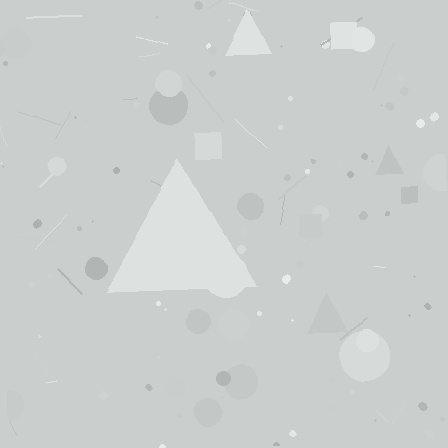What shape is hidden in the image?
A triangle is hidden in the image.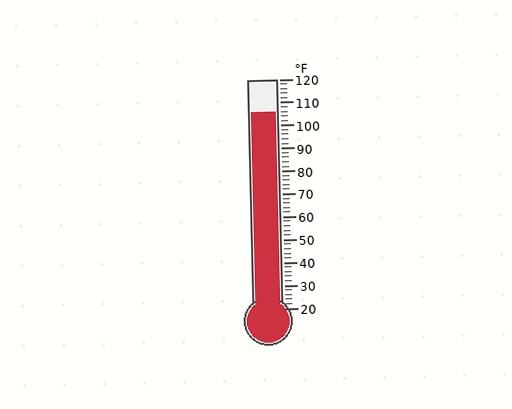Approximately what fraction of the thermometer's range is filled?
The thermometer is filled to approximately 85% of its range.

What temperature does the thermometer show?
The thermometer shows approximately 106°F.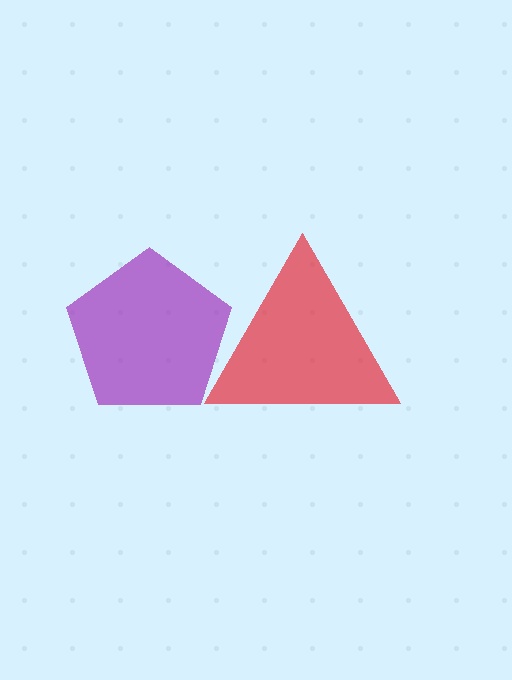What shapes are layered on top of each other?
The layered shapes are: a purple pentagon, a red triangle.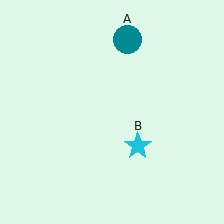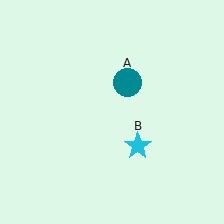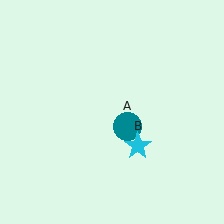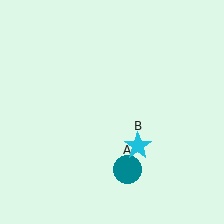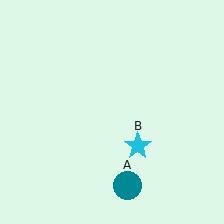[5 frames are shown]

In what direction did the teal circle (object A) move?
The teal circle (object A) moved down.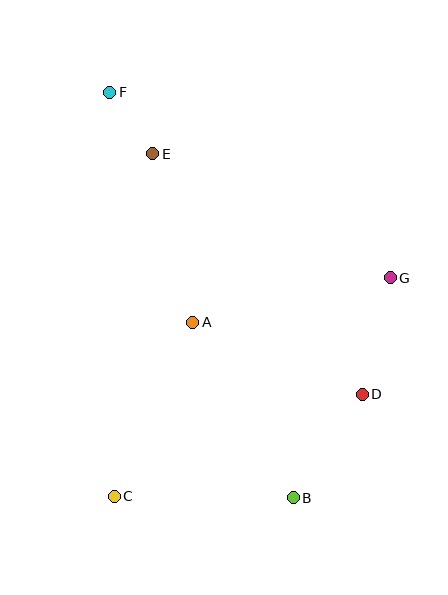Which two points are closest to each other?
Points E and F are closest to each other.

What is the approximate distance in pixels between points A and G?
The distance between A and G is approximately 202 pixels.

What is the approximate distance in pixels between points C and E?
The distance between C and E is approximately 345 pixels.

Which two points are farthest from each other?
Points B and F are farthest from each other.